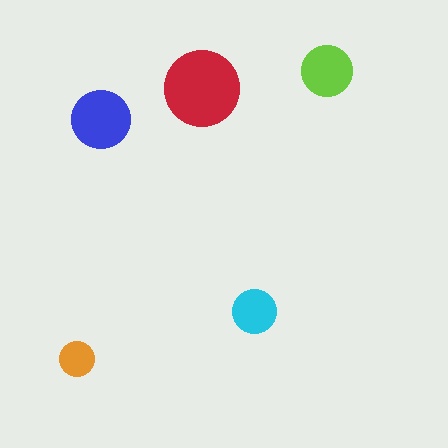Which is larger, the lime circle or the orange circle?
The lime one.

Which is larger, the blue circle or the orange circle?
The blue one.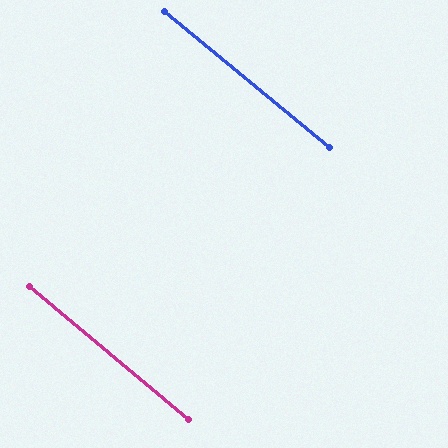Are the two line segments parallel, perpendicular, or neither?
Parallel — their directions differ by only 0.2°.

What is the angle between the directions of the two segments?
Approximately 0 degrees.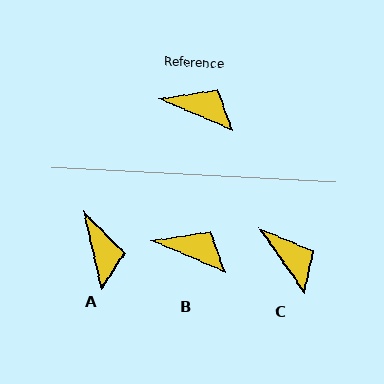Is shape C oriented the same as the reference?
No, it is off by about 32 degrees.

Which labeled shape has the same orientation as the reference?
B.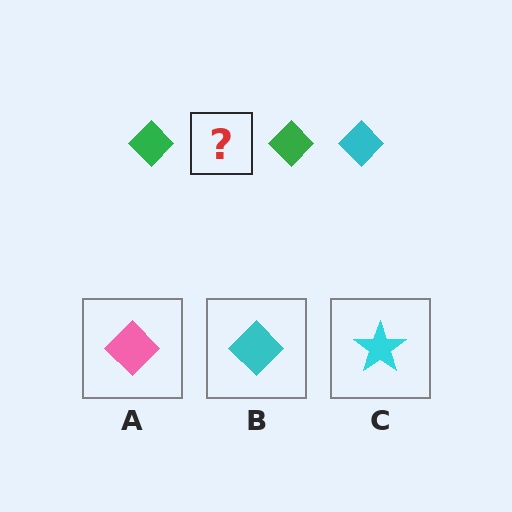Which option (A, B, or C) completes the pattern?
B.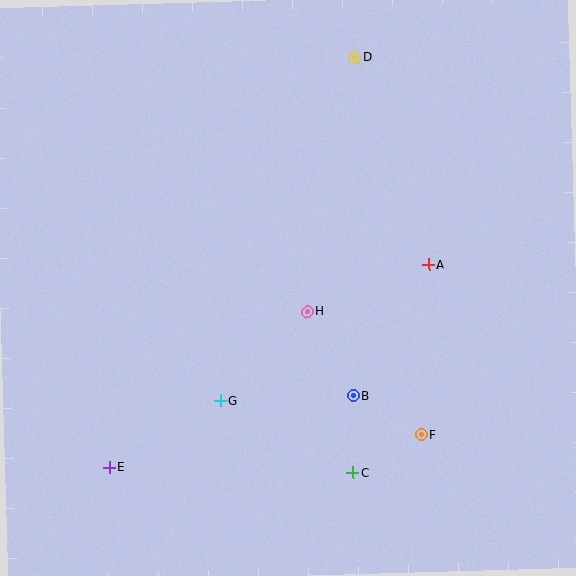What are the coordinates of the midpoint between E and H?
The midpoint between E and H is at (208, 390).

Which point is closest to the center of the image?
Point H at (307, 312) is closest to the center.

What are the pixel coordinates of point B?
Point B is at (354, 396).